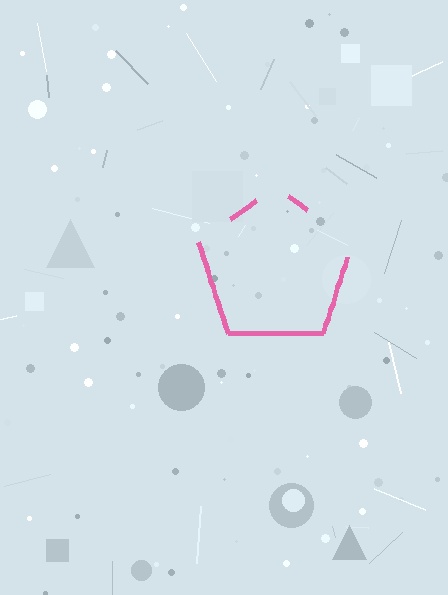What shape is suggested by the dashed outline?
The dashed outline suggests a pentagon.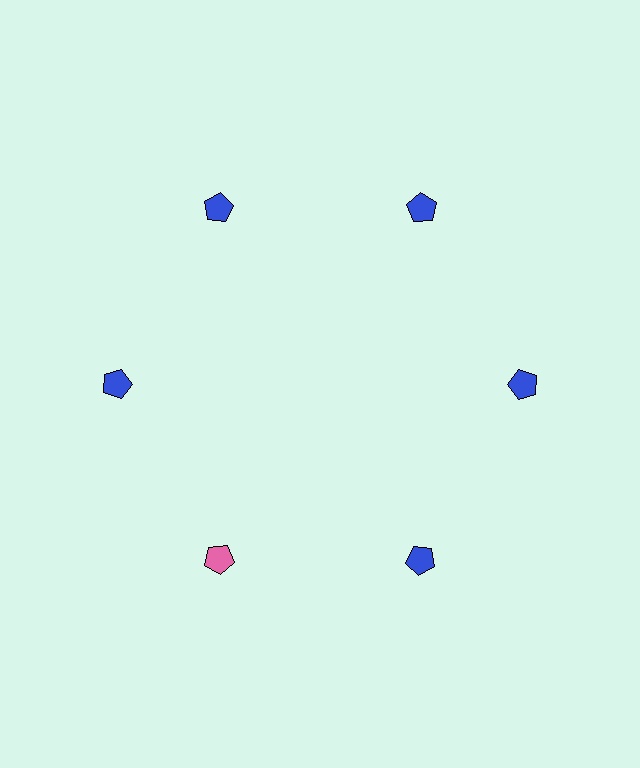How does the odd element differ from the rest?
It has a different color: pink instead of blue.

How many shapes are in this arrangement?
There are 6 shapes arranged in a ring pattern.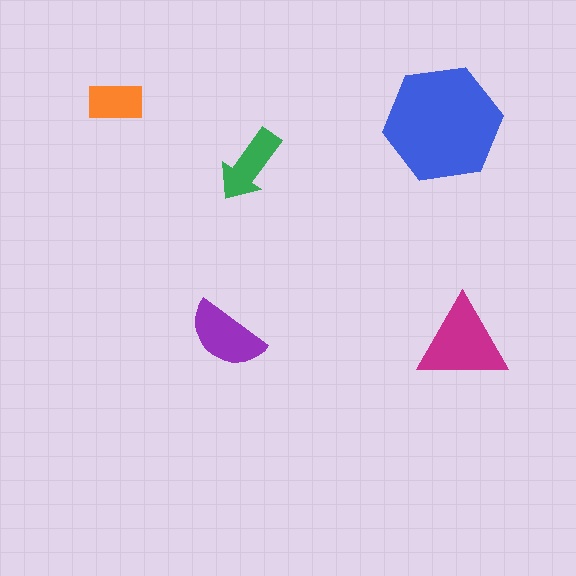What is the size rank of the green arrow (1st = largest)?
4th.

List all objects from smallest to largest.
The orange rectangle, the green arrow, the purple semicircle, the magenta triangle, the blue hexagon.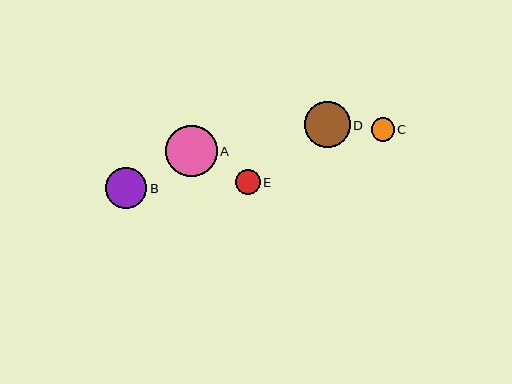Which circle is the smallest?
Circle C is the smallest with a size of approximately 23 pixels.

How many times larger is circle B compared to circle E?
Circle B is approximately 1.7 times the size of circle E.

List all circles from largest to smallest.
From largest to smallest: A, D, B, E, C.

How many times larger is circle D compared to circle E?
Circle D is approximately 1.9 times the size of circle E.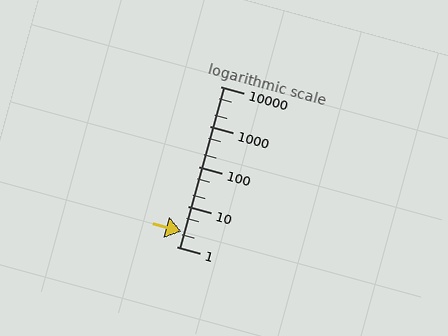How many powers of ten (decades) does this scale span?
The scale spans 4 decades, from 1 to 10000.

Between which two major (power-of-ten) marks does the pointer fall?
The pointer is between 1 and 10.